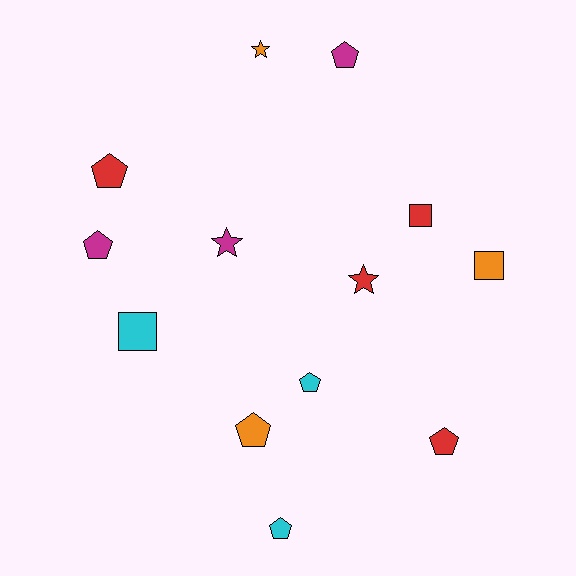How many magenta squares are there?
There are no magenta squares.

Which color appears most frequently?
Red, with 4 objects.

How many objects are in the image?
There are 13 objects.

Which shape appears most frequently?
Pentagon, with 7 objects.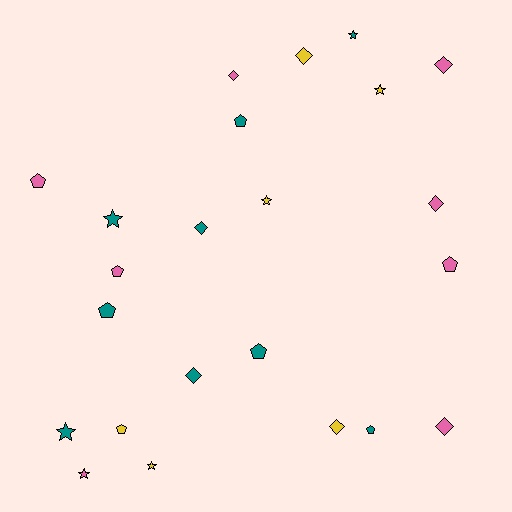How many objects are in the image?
There are 23 objects.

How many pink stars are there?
There is 1 pink star.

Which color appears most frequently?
Teal, with 9 objects.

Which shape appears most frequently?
Pentagon, with 8 objects.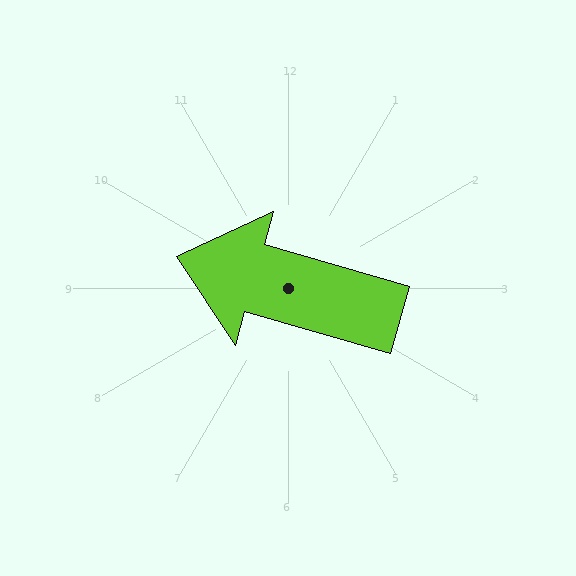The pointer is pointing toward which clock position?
Roughly 10 o'clock.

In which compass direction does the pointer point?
West.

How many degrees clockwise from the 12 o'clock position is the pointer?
Approximately 286 degrees.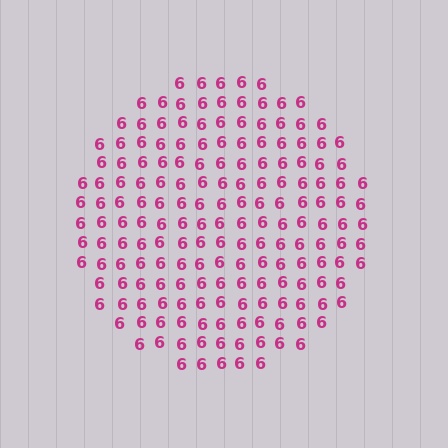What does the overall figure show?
The overall figure shows a circle.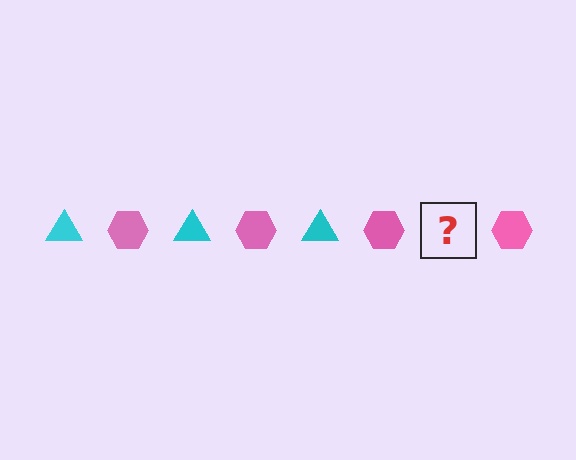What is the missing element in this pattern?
The missing element is a cyan triangle.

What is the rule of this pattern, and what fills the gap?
The rule is that the pattern alternates between cyan triangle and pink hexagon. The gap should be filled with a cyan triangle.